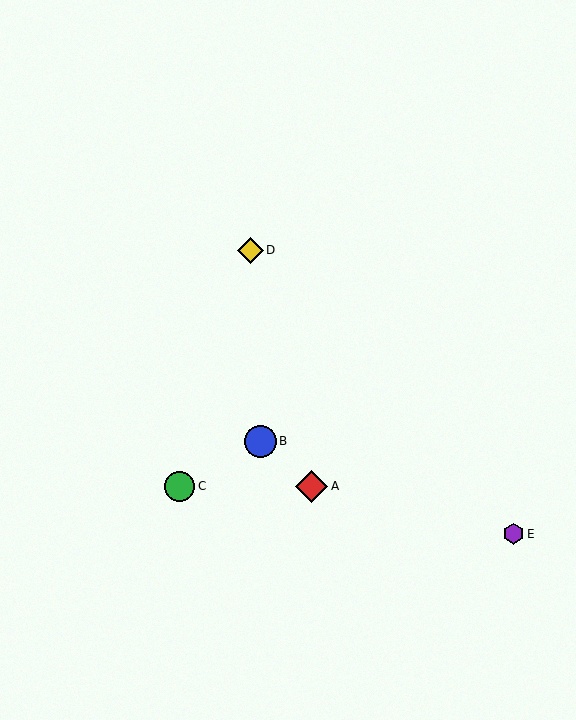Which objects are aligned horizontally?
Objects A, C are aligned horizontally.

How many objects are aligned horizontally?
2 objects (A, C) are aligned horizontally.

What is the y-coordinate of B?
Object B is at y≈441.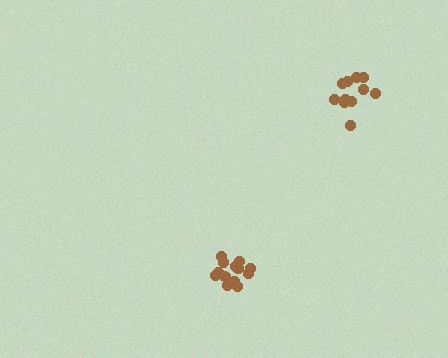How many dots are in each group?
Group 1: 14 dots, Group 2: 11 dots (25 total).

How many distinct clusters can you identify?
There are 2 distinct clusters.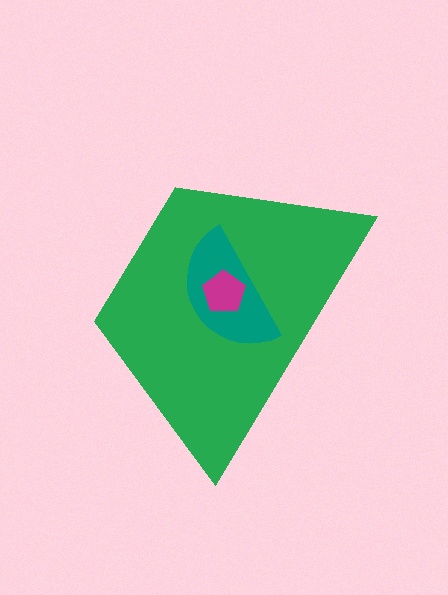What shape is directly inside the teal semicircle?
The magenta pentagon.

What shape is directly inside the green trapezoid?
The teal semicircle.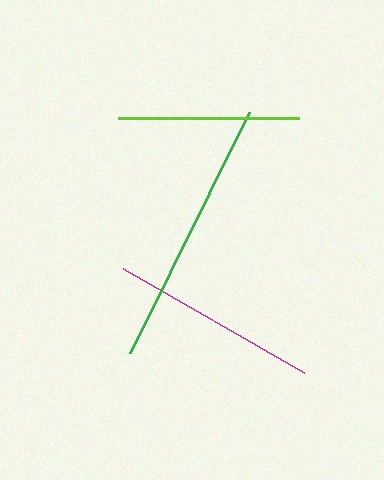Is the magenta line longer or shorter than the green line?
The green line is longer than the magenta line.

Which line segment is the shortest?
The lime line is the shortest at approximately 180 pixels.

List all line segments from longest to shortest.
From longest to shortest: green, magenta, lime.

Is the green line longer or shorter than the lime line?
The green line is longer than the lime line.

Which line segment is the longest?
The green line is the longest at approximately 268 pixels.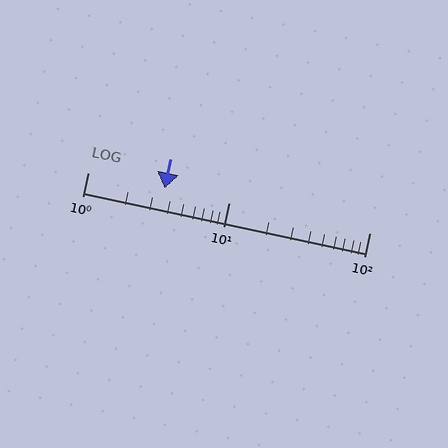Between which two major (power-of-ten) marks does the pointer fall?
The pointer is between 1 and 10.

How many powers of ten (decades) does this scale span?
The scale spans 2 decades, from 1 to 100.